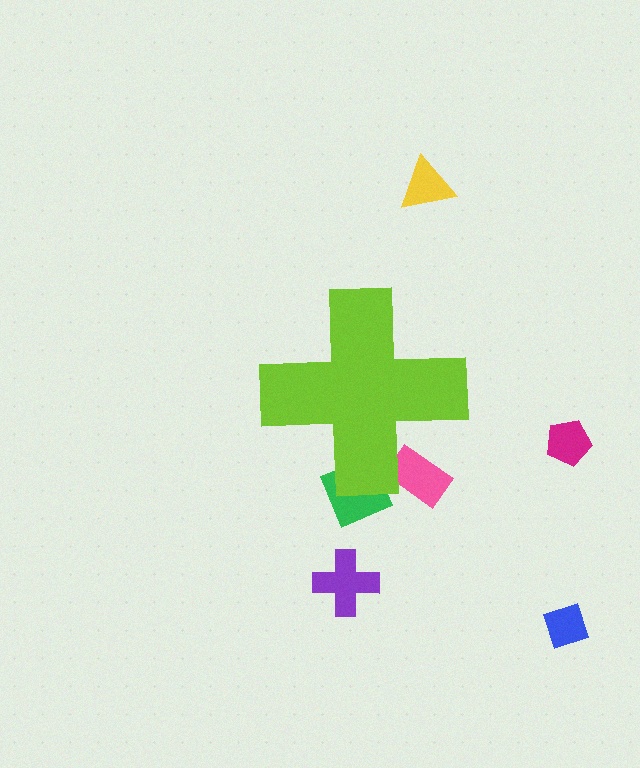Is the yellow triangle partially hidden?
No, the yellow triangle is fully visible.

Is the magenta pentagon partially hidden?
No, the magenta pentagon is fully visible.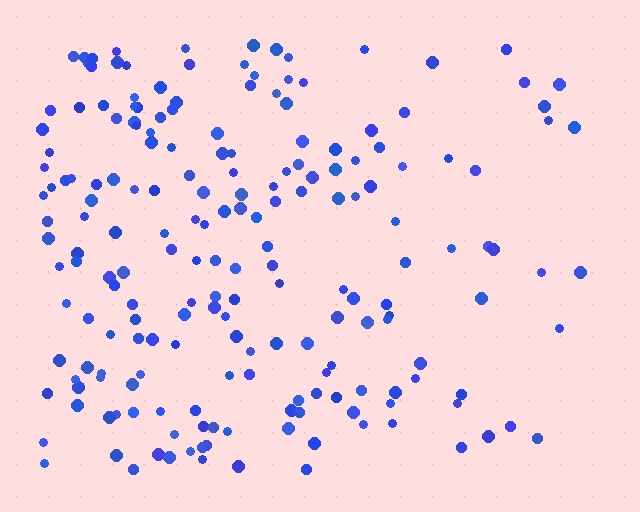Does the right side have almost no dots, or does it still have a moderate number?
Still a moderate number, just noticeably fewer than the left.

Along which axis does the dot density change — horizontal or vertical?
Horizontal.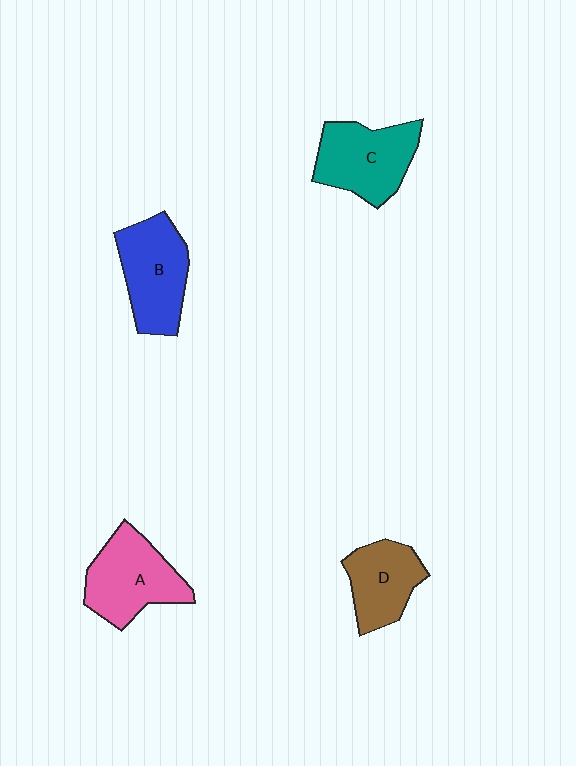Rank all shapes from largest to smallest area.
From largest to smallest: A (pink), C (teal), B (blue), D (brown).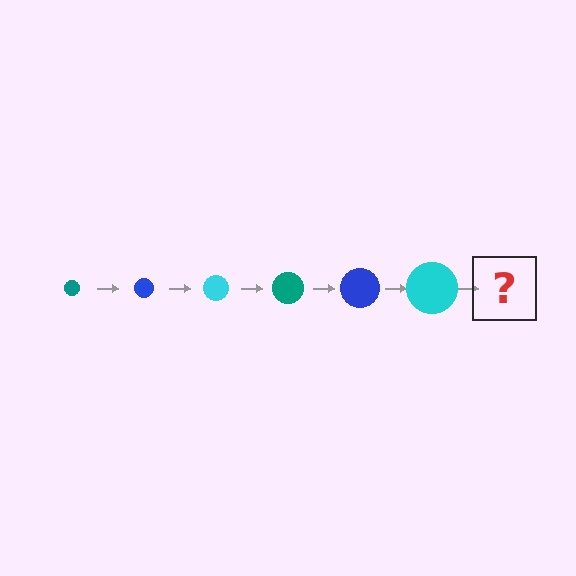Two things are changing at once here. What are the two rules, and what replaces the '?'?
The two rules are that the circle grows larger each step and the color cycles through teal, blue, and cyan. The '?' should be a teal circle, larger than the previous one.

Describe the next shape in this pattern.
It should be a teal circle, larger than the previous one.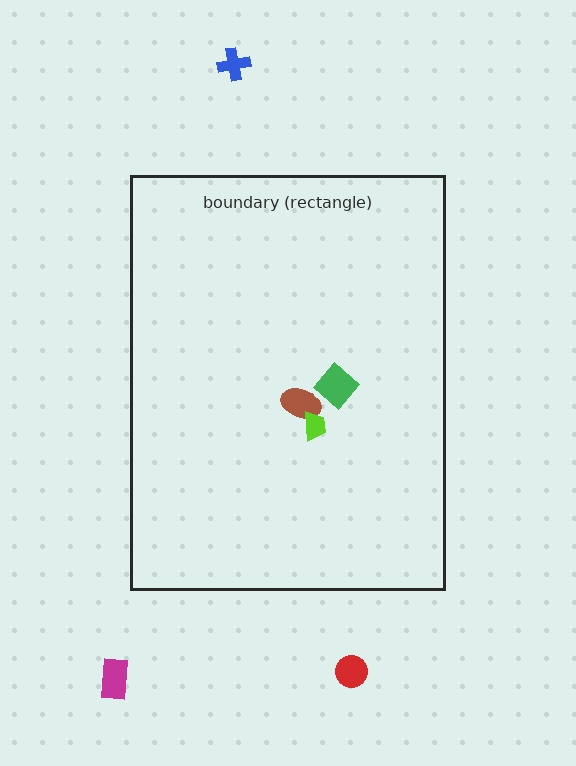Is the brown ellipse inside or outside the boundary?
Inside.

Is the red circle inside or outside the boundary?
Outside.